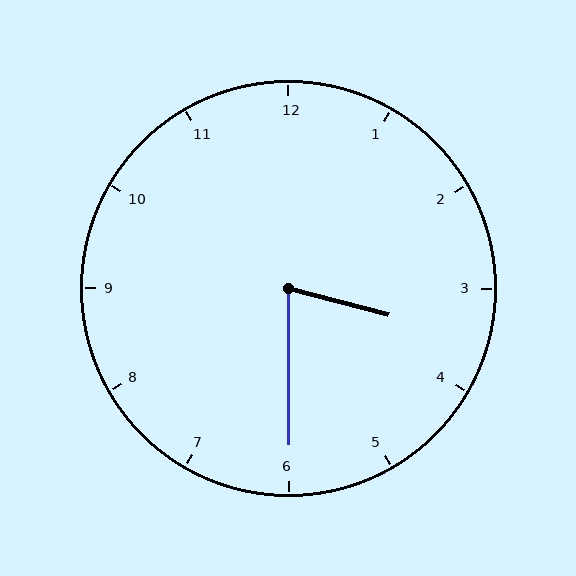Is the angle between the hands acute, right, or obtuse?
It is acute.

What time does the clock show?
3:30.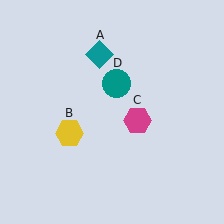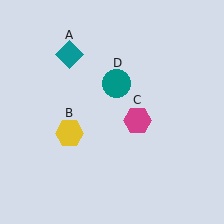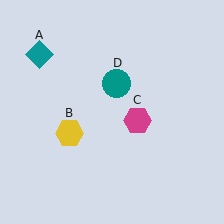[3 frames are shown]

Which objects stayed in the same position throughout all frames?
Yellow hexagon (object B) and magenta hexagon (object C) and teal circle (object D) remained stationary.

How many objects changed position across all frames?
1 object changed position: teal diamond (object A).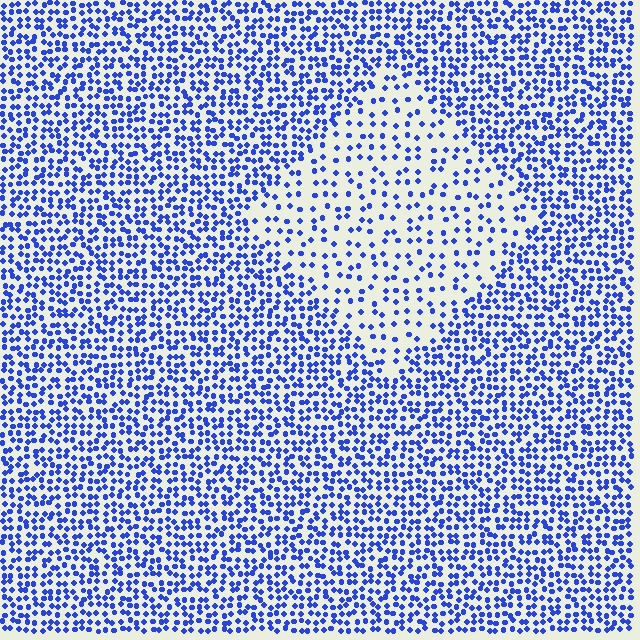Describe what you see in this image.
The image contains small blue elements arranged at two different densities. A diamond-shaped region is visible where the elements are less densely packed than the surrounding area.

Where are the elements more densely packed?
The elements are more densely packed outside the diamond boundary.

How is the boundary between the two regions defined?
The boundary is defined by a change in element density (approximately 2.3x ratio). All elements are the same color, size, and shape.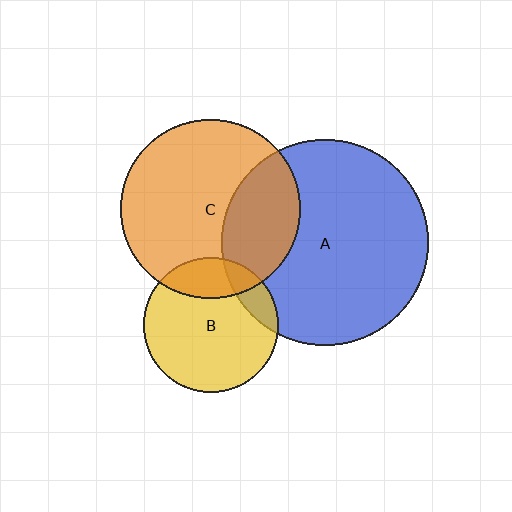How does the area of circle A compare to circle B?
Approximately 2.4 times.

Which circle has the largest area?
Circle A (blue).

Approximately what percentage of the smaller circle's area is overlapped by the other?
Approximately 20%.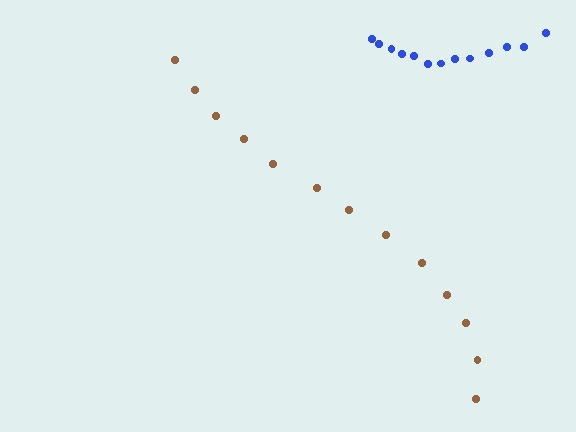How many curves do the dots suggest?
There are 2 distinct paths.